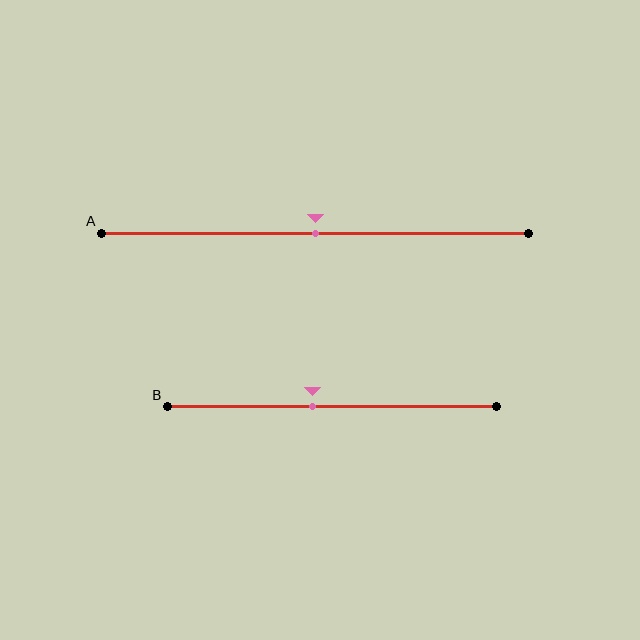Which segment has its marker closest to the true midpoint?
Segment A has its marker closest to the true midpoint.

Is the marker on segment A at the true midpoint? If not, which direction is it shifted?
Yes, the marker on segment A is at the true midpoint.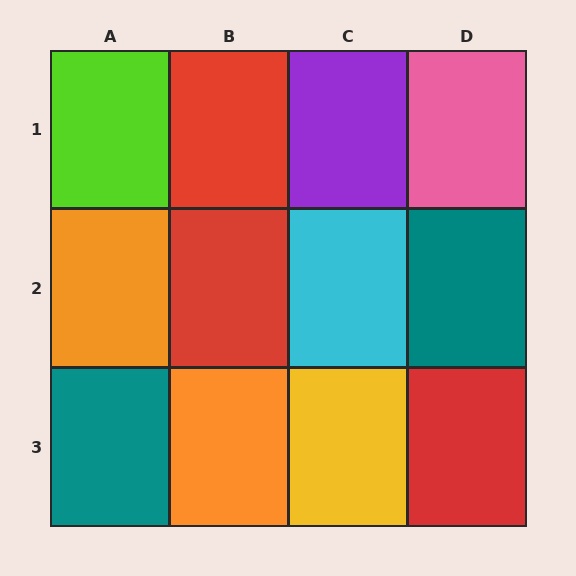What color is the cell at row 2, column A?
Orange.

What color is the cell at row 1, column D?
Pink.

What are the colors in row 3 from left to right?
Teal, orange, yellow, red.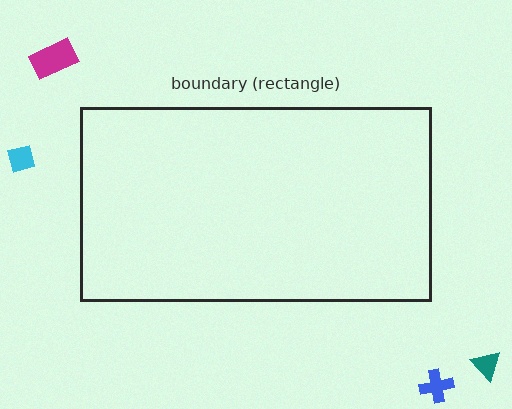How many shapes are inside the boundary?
0 inside, 4 outside.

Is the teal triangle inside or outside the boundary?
Outside.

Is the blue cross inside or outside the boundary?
Outside.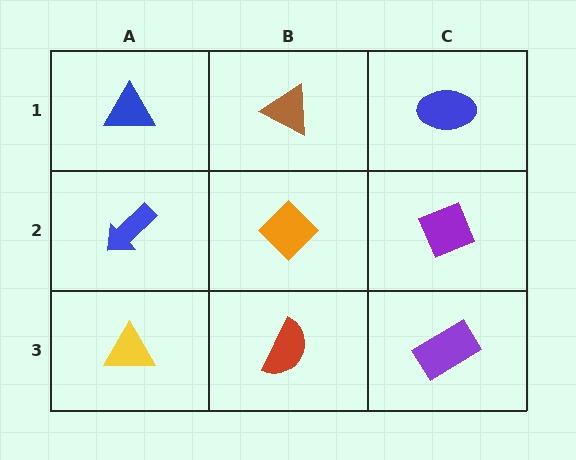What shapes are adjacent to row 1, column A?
A blue arrow (row 2, column A), a brown triangle (row 1, column B).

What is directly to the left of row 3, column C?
A red semicircle.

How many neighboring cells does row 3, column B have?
3.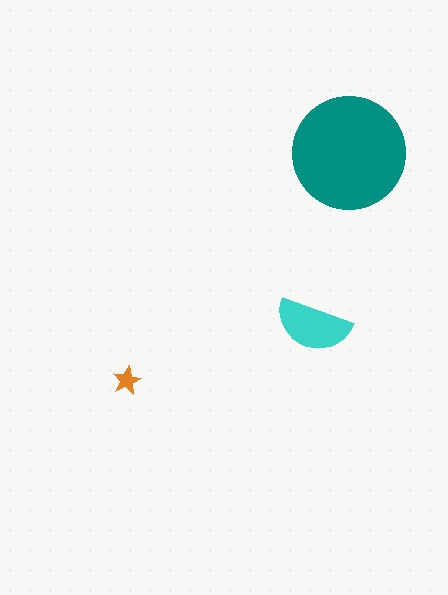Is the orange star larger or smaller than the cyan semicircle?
Smaller.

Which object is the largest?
The teal circle.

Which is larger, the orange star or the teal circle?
The teal circle.